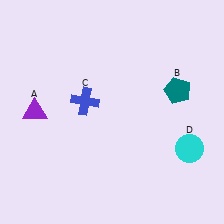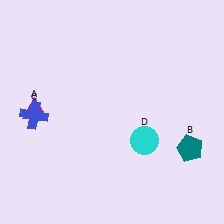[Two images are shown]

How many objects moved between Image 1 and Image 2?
3 objects moved between the two images.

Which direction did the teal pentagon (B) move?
The teal pentagon (B) moved down.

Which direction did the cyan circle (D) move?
The cyan circle (D) moved left.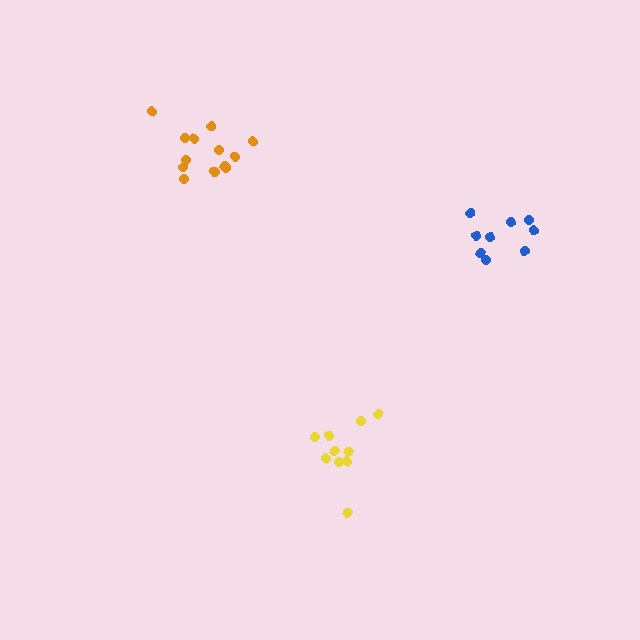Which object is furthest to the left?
The orange cluster is leftmost.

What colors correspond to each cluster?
The clusters are colored: blue, yellow, orange.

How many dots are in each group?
Group 1: 9 dots, Group 2: 10 dots, Group 3: 13 dots (32 total).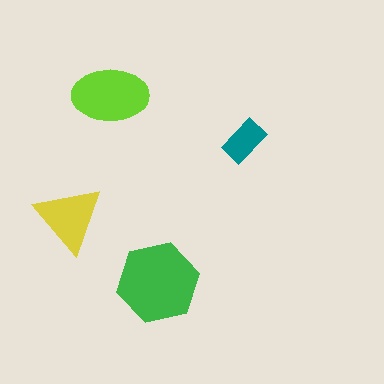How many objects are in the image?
There are 4 objects in the image.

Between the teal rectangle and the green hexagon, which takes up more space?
The green hexagon.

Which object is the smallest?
The teal rectangle.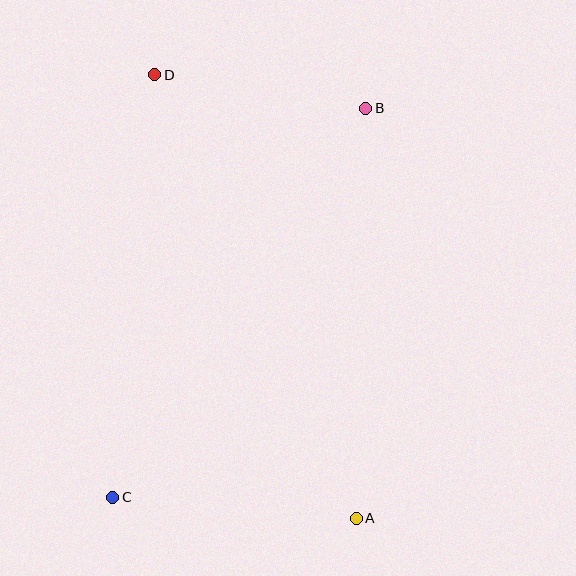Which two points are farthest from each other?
Points A and D are farthest from each other.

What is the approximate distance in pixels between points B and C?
The distance between B and C is approximately 464 pixels.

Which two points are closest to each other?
Points B and D are closest to each other.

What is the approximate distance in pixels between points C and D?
The distance between C and D is approximately 425 pixels.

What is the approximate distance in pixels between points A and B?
The distance between A and B is approximately 410 pixels.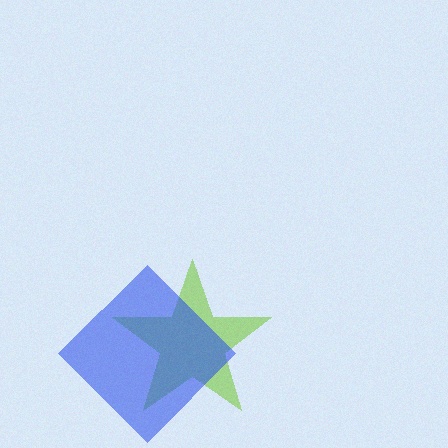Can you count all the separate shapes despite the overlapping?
Yes, there are 2 separate shapes.